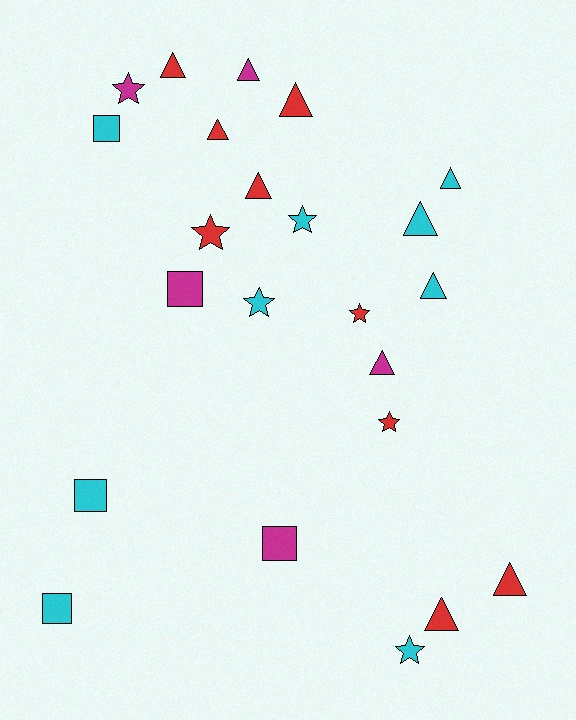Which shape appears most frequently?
Triangle, with 11 objects.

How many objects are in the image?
There are 23 objects.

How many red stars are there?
There are 3 red stars.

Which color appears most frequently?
Red, with 9 objects.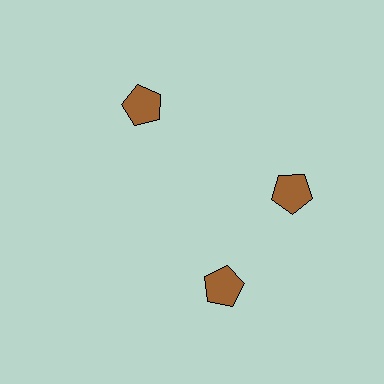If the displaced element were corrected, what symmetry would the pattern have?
It would have 3-fold rotational symmetry — the pattern would map onto itself every 120 degrees.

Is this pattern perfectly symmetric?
No. The 3 brown pentagons are arranged in a ring, but one element near the 7 o'clock position is rotated out of alignment along the ring, breaking the 3-fold rotational symmetry.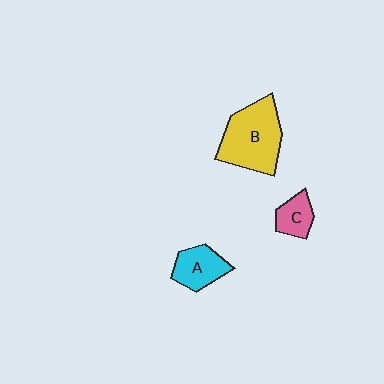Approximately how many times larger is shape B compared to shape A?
Approximately 2.0 times.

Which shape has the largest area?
Shape B (yellow).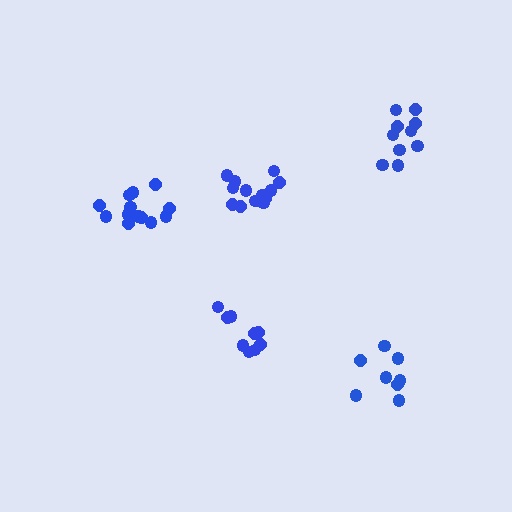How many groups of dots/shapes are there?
There are 5 groups.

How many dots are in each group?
Group 1: 13 dots, Group 2: 10 dots, Group 3: 13 dots, Group 4: 8 dots, Group 5: 10 dots (54 total).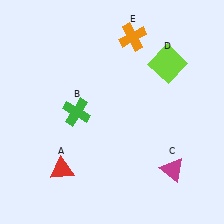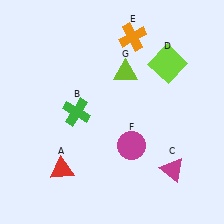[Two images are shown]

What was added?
A magenta circle (F), a lime triangle (G) were added in Image 2.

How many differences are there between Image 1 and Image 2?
There are 2 differences between the two images.